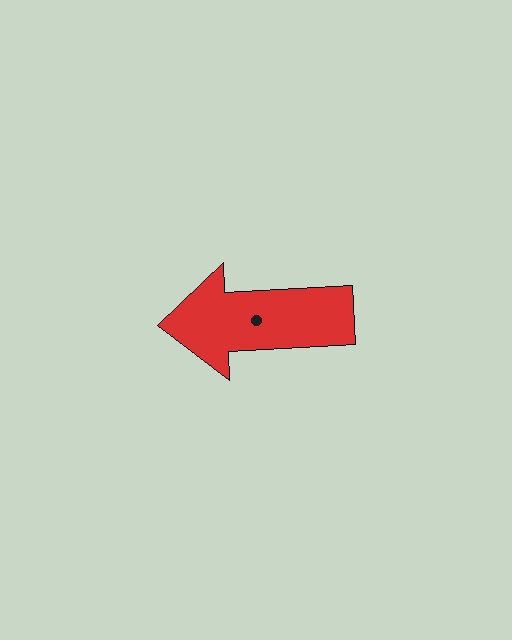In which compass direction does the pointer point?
West.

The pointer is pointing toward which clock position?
Roughly 9 o'clock.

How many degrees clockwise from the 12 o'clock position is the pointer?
Approximately 267 degrees.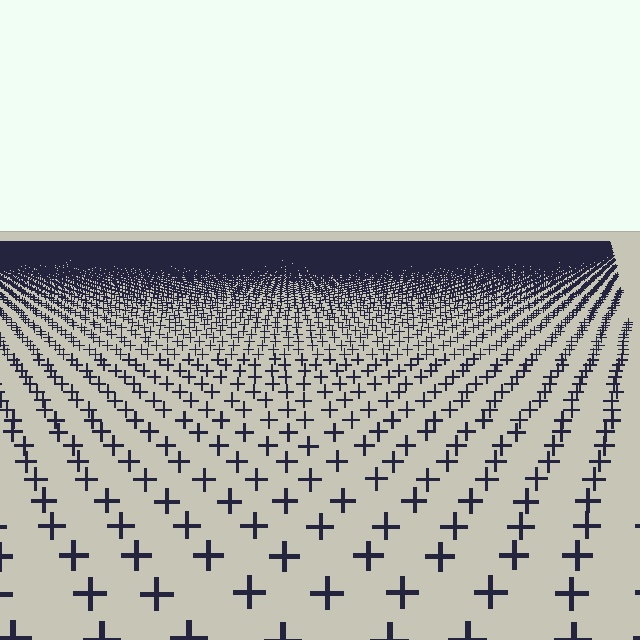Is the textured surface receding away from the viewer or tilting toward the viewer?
The surface is receding away from the viewer. Texture elements get smaller and denser toward the top.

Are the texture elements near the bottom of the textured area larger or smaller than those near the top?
Larger. Near the bottom, elements are closer to the viewer and appear at a bigger on-screen size.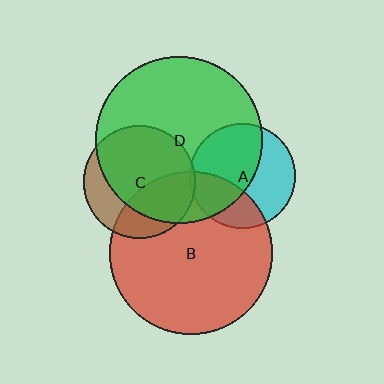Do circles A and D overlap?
Yes.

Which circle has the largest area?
Circle D (green).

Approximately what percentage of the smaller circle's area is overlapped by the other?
Approximately 55%.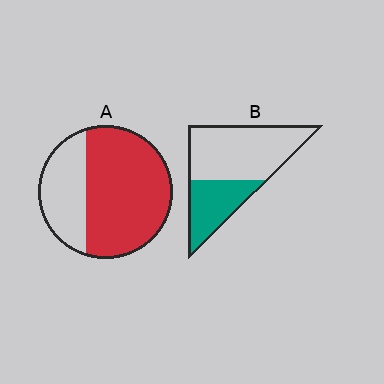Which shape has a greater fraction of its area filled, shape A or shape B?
Shape A.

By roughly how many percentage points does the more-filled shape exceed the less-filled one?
By roughly 35 percentage points (A over B).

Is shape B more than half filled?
No.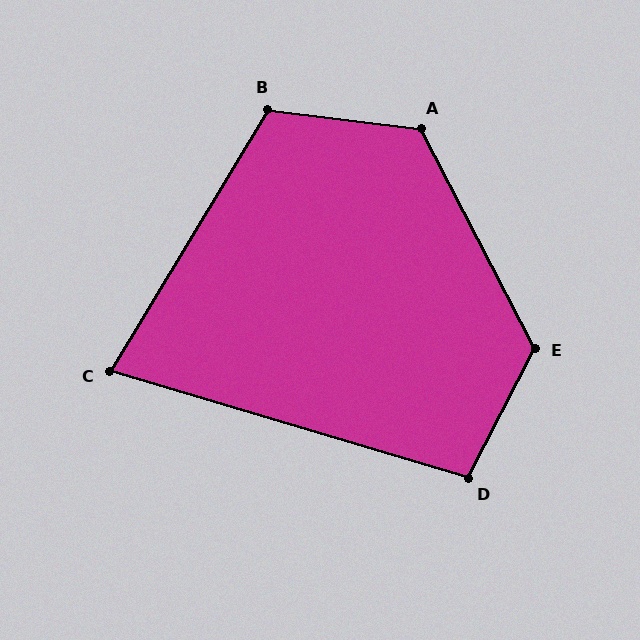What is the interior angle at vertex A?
Approximately 124 degrees (obtuse).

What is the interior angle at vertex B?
Approximately 114 degrees (obtuse).